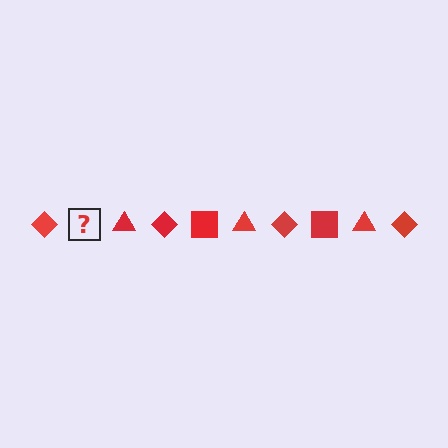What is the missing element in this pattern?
The missing element is a red square.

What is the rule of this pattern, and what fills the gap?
The rule is that the pattern cycles through diamond, square, triangle shapes in red. The gap should be filled with a red square.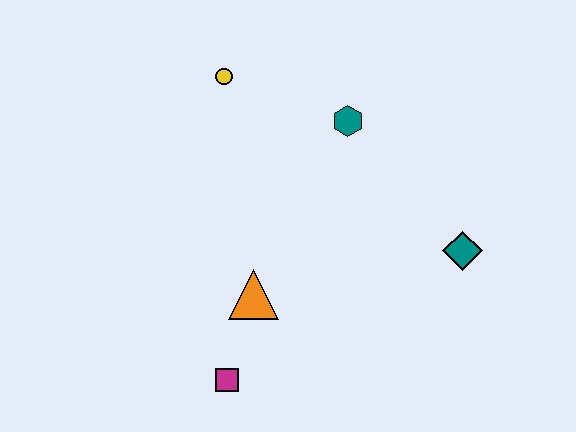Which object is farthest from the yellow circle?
The magenta square is farthest from the yellow circle.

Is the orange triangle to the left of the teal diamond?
Yes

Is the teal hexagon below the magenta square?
No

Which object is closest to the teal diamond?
The teal hexagon is closest to the teal diamond.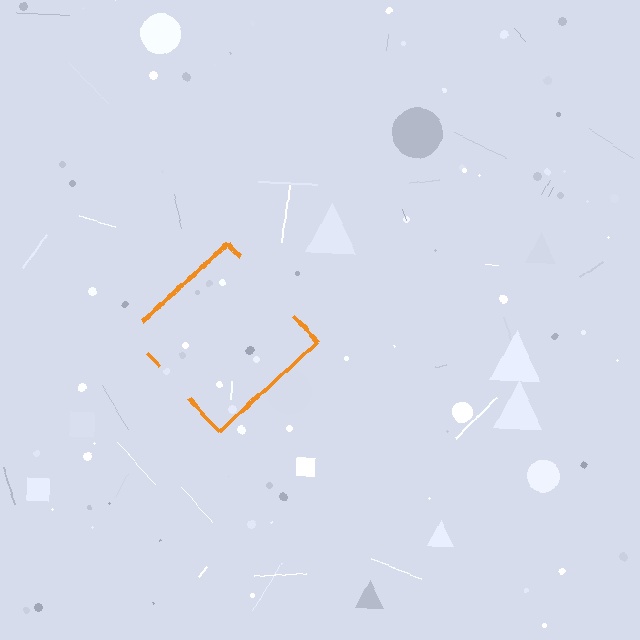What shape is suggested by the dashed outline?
The dashed outline suggests a diamond.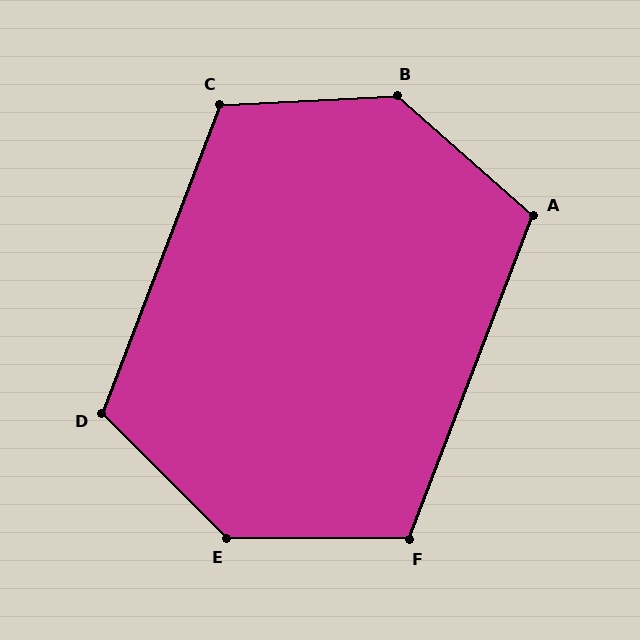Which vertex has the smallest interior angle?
F, at approximately 110 degrees.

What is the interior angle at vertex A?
Approximately 111 degrees (obtuse).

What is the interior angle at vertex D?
Approximately 114 degrees (obtuse).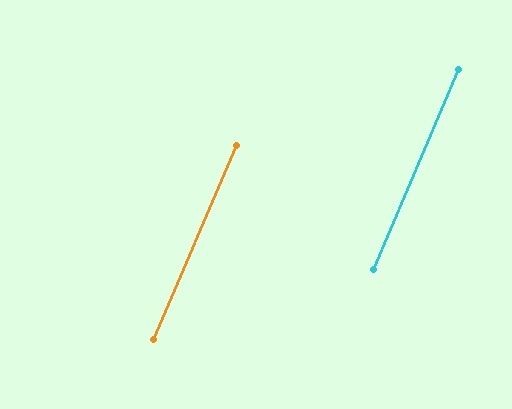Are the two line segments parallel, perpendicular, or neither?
Parallel — their directions differ by only 0.0°.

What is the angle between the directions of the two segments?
Approximately 0 degrees.